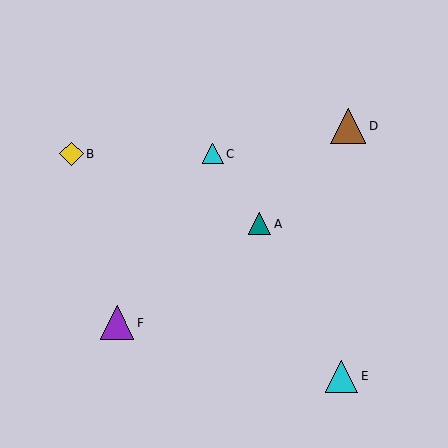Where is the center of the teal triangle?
The center of the teal triangle is at (260, 224).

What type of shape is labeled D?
Shape D is a brown triangle.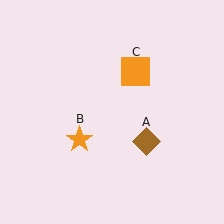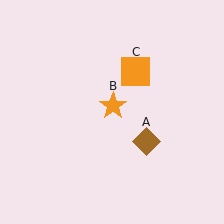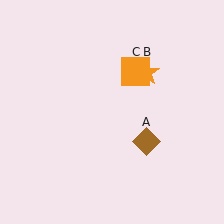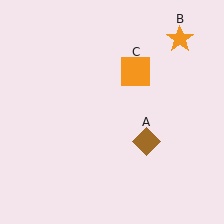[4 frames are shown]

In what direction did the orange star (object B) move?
The orange star (object B) moved up and to the right.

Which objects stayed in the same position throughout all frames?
Brown diamond (object A) and orange square (object C) remained stationary.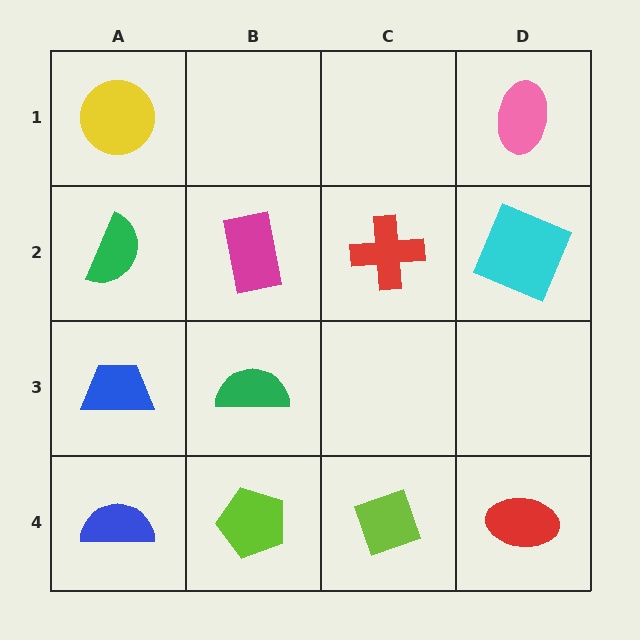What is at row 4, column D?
A red ellipse.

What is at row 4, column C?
A lime diamond.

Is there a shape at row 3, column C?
No, that cell is empty.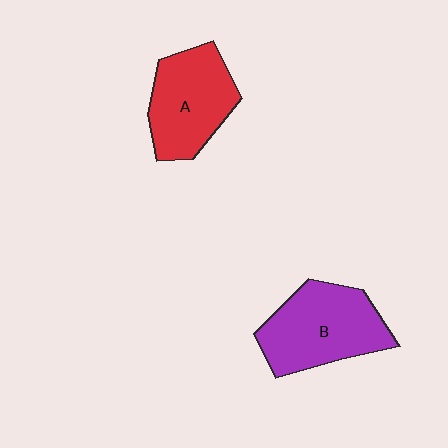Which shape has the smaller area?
Shape A (red).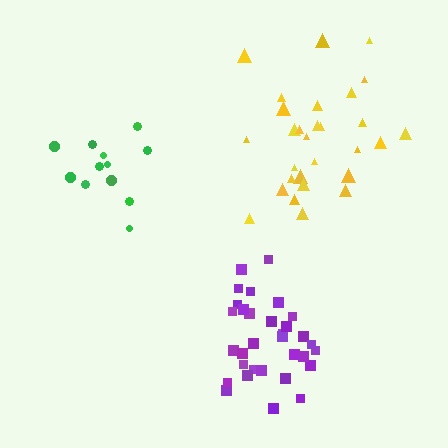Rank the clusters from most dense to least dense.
purple, green, yellow.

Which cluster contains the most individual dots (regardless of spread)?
Purple (32).